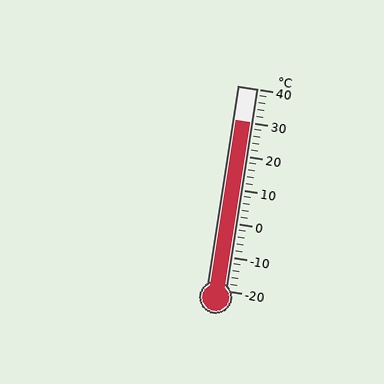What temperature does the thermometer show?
The thermometer shows approximately 30°C.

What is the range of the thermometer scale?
The thermometer scale ranges from -20°C to 40°C.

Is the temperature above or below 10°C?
The temperature is above 10°C.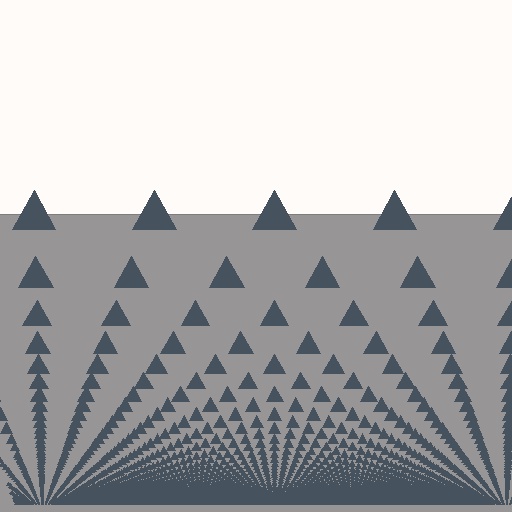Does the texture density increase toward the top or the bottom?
Density increases toward the bottom.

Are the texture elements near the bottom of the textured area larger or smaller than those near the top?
Smaller. The gradient is inverted — elements near the bottom are smaller and denser.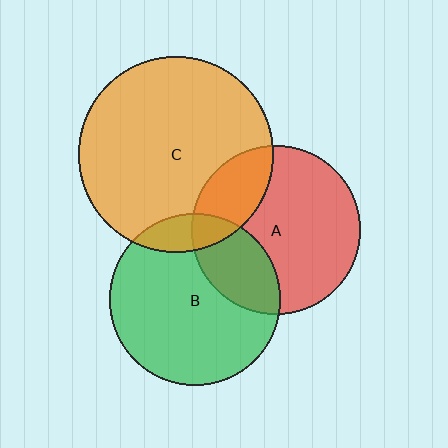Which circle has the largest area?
Circle C (orange).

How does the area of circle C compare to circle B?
Approximately 1.3 times.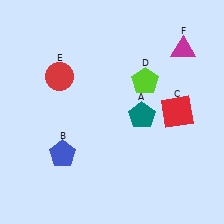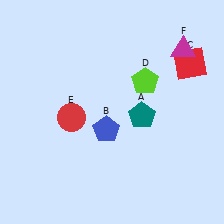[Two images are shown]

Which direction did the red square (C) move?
The red square (C) moved up.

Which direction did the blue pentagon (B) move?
The blue pentagon (B) moved right.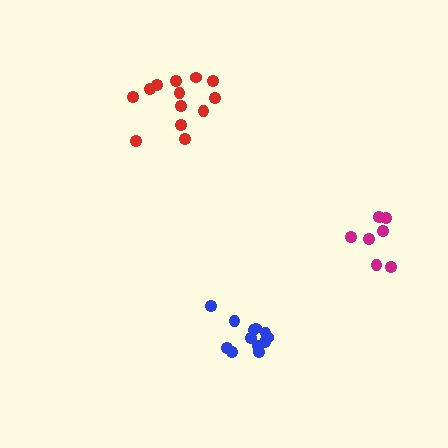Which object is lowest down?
The blue cluster is bottommost.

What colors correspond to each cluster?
The clusters are colored: blue, magenta, red.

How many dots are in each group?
Group 1: 13 dots, Group 2: 7 dots, Group 3: 13 dots (33 total).